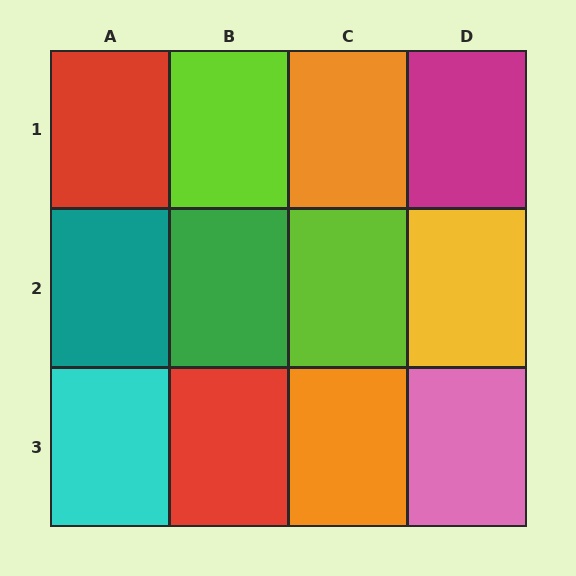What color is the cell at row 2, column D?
Yellow.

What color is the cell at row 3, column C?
Orange.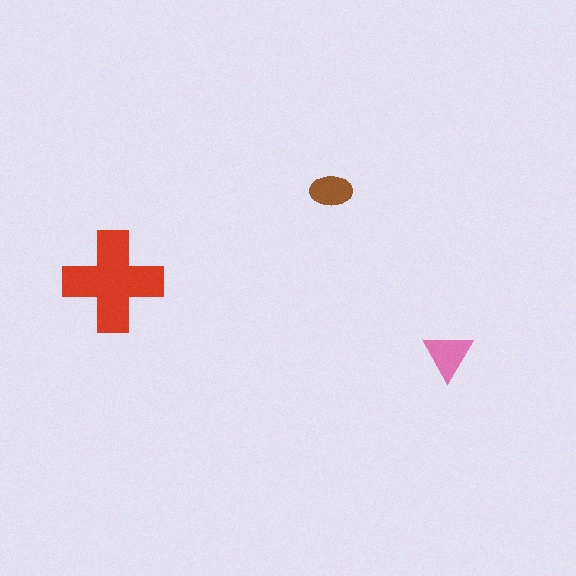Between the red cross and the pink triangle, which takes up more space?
The red cross.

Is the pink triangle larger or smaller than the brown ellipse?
Larger.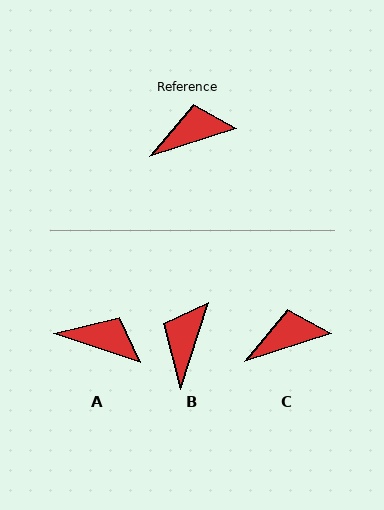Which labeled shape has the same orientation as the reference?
C.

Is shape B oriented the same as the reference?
No, it is off by about 55 degrees.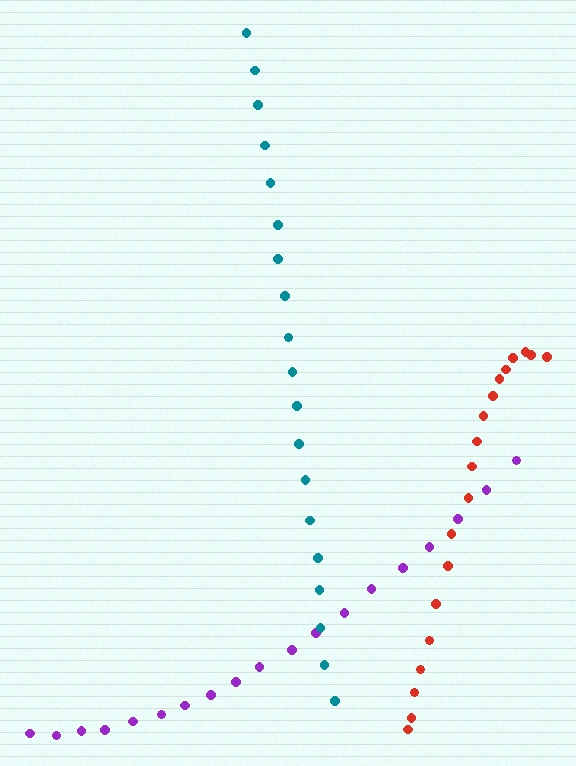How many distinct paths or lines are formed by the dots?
There are 3 distinct paths.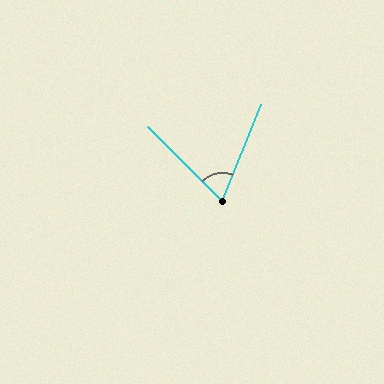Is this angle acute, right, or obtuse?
It is acute.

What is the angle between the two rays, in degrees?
Approximately 67 degrees.